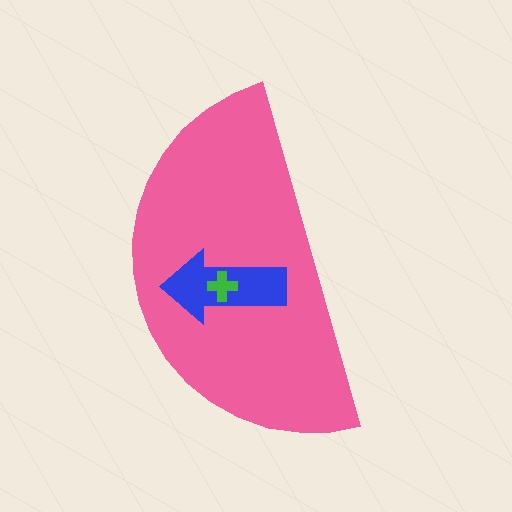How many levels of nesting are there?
3.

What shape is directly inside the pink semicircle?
The blue arrow.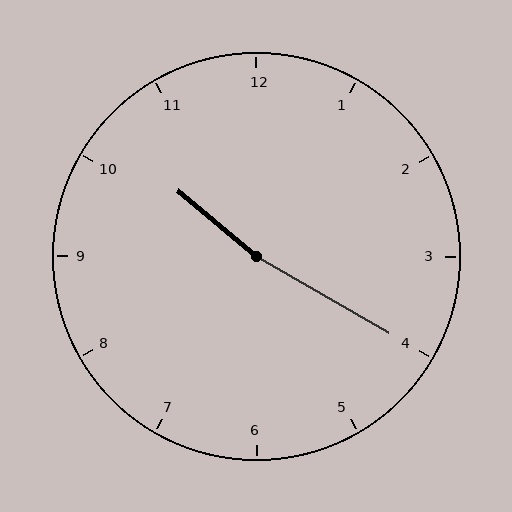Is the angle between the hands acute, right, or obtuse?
It is obtuse.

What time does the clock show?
10:20.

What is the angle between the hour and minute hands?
Approximately 170 degrees.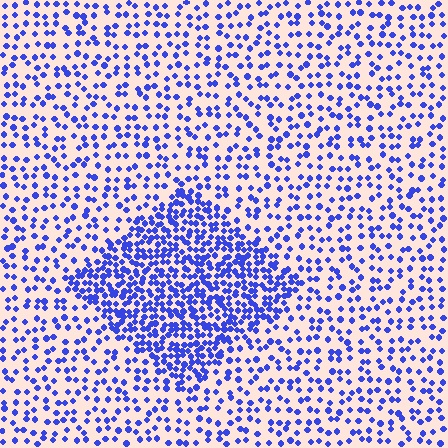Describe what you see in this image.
The image contains small blue elements arranged at two different densities. A diamond-shaped region is visible where the elements are more densely packed than the surrounding area.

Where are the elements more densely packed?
The elements are more densely packed inside the diamond boundary.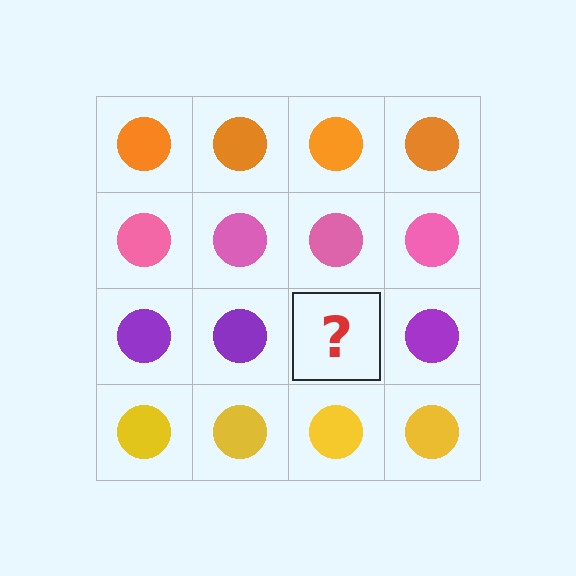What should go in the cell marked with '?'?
The missing cell should contain a purple circle.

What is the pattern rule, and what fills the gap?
The rule is that each row has a consistent color. The gap should be filled with a purple circle.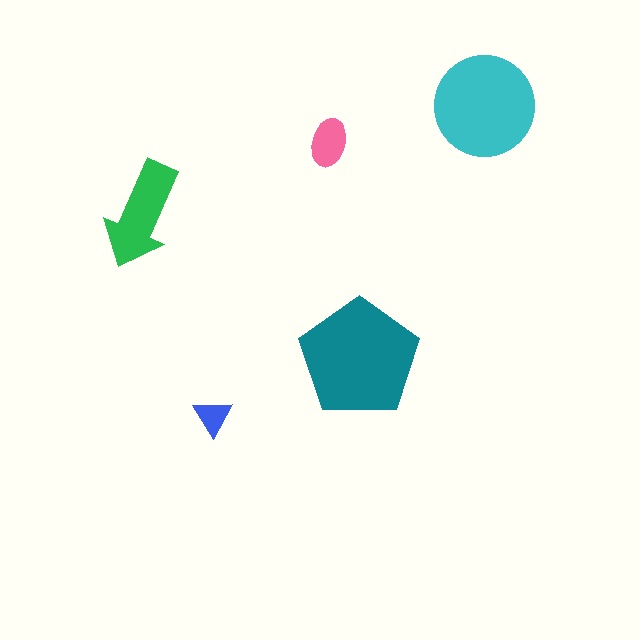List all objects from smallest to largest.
The blue triangle, the pink ellipse, the green arrow, the cyan circle, the teal pentagon.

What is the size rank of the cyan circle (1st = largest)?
2nd.